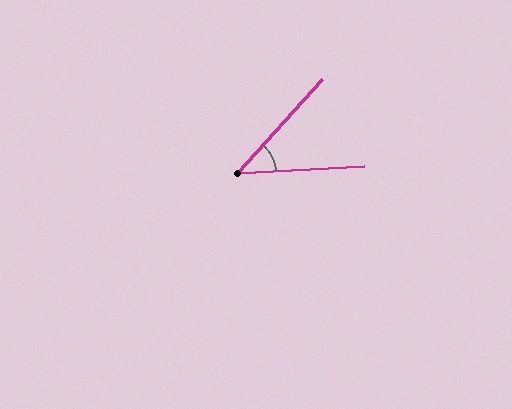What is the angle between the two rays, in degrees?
Approximately 45 degrees.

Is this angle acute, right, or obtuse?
It is acute.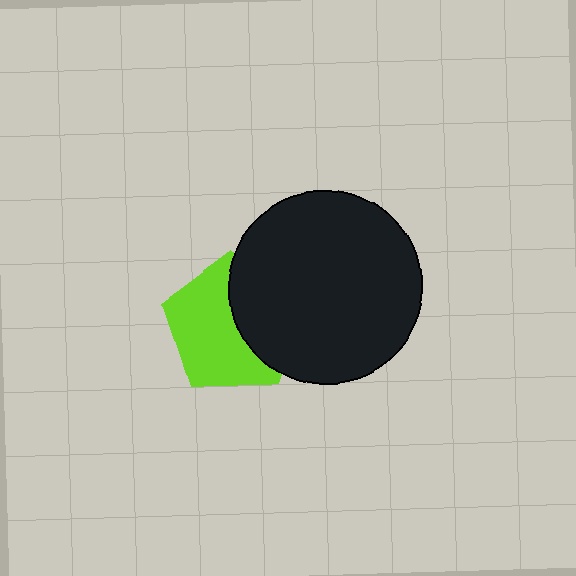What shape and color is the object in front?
The object in front is a black circle.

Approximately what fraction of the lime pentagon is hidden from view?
Roughly 40% of the lime pentagon is hidden behind the black circle.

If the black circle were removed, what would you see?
You would see the complete lime pentagon.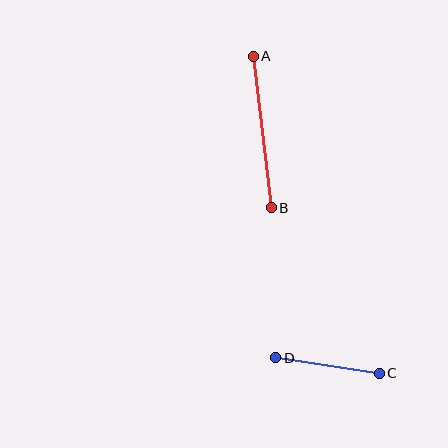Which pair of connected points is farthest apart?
Points A and B are farthest apart.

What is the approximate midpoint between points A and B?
The midpoint is at approximately (262, 132) pixels.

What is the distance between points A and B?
The distance is approximately 152 pixels.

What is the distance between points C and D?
The distance is approximately 104 pixels.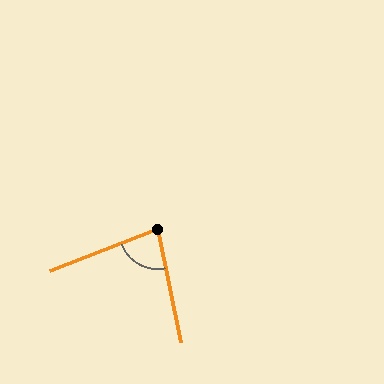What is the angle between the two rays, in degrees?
Approximately 80 degrees.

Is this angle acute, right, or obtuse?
It is acute.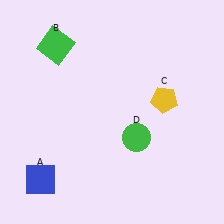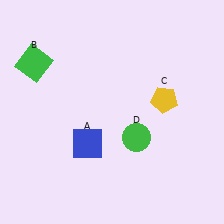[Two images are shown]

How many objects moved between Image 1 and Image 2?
2 objects moved between the two images.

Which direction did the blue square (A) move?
The blue square (A) moved right.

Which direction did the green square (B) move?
The green square (B) moved left.